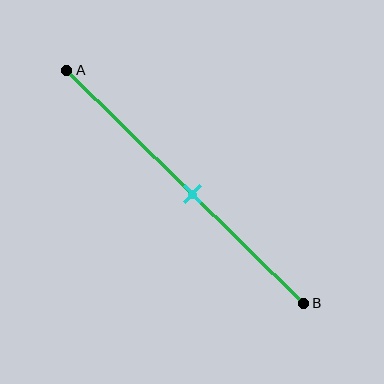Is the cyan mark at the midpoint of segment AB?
No, the mark is at about 55% from A, not at the 50% midpoint.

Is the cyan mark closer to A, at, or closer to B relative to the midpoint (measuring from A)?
The cyan mark is closer to point B than the midpoint of segment AB.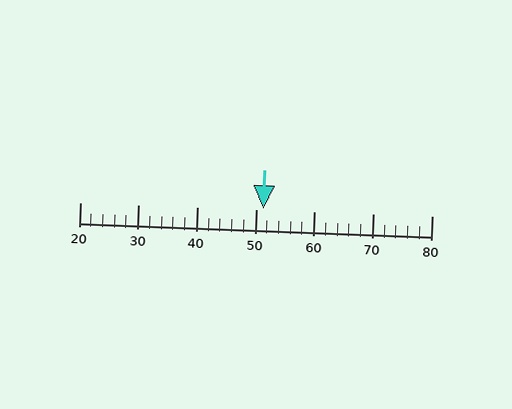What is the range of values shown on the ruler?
The ruler shows values from 20 to 80.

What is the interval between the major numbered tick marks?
The major tick marks are spaced 10 units apart.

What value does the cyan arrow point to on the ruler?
The cyan arrow points to approximately 51.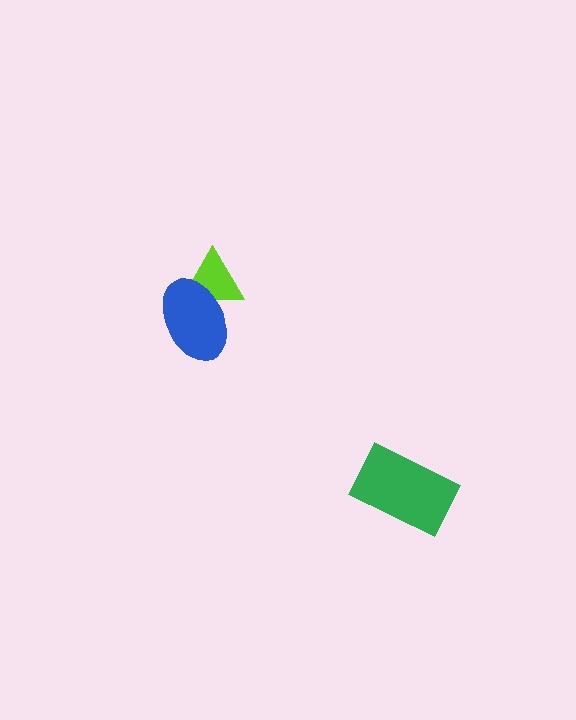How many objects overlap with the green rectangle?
0 objects overlap with the green rectangle.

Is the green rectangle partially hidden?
No, no other shape covers it.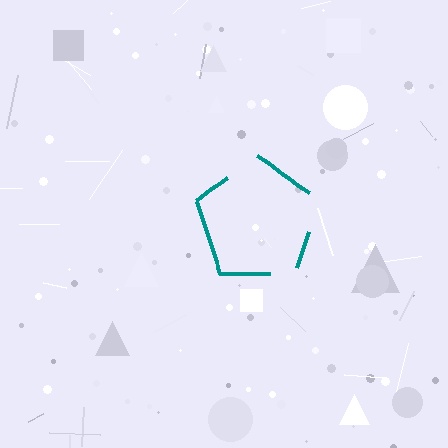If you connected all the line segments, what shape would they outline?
They would outline a pentagon.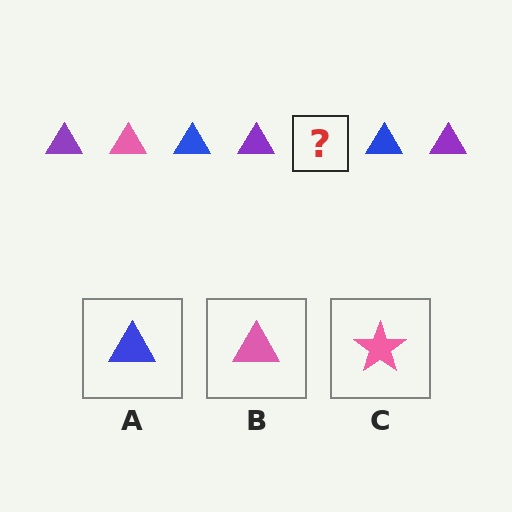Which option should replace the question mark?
Option B.